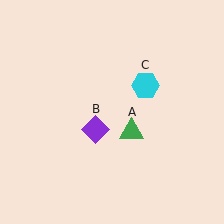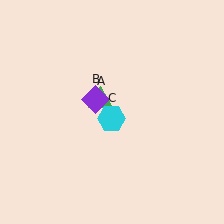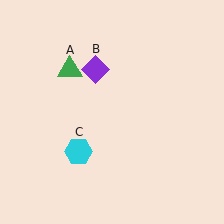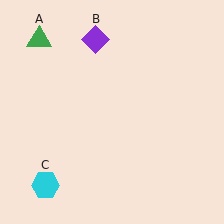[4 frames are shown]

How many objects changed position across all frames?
3 objects changed position: green triangle (object A), purple diamond (object B), cyan hexagon (object C).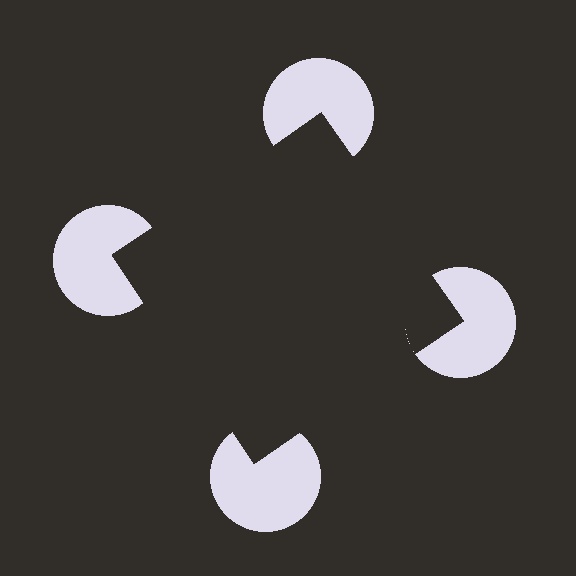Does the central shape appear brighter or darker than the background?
It typically appears slightly darker than the background, even though no actual brightness change is drawn.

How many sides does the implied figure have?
4 sides.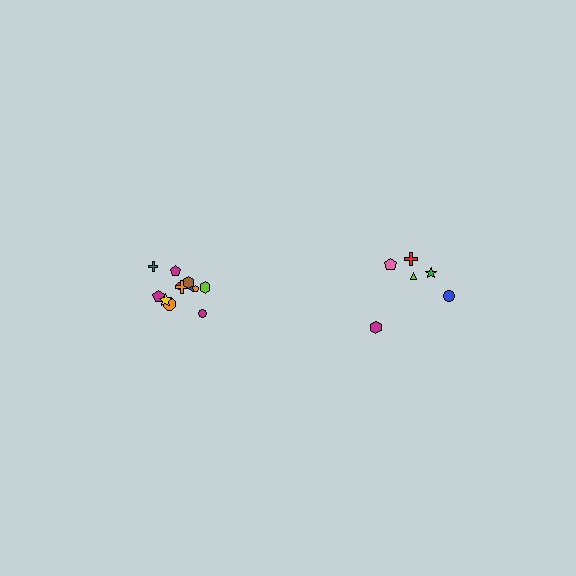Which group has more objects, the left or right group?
The left group.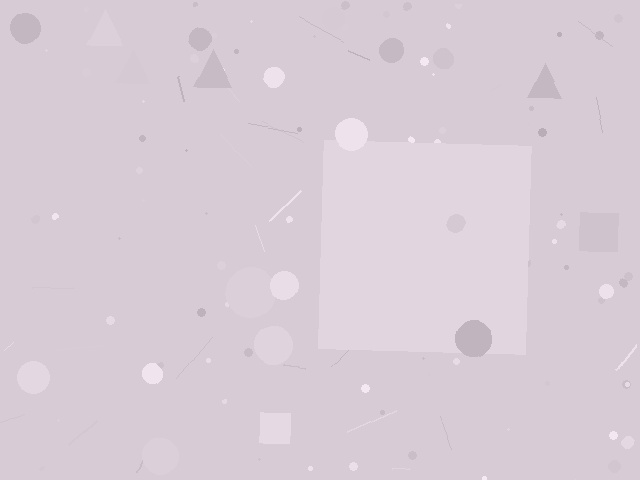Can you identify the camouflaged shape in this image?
The camouflaged shape is a square.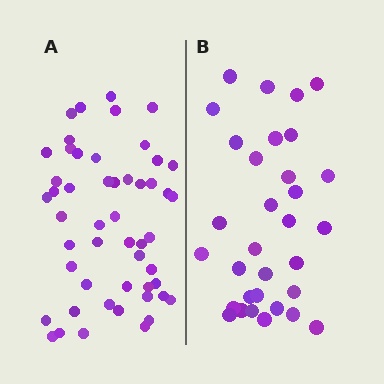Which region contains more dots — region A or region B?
Region A (the left region) has more dots.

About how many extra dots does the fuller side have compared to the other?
Region A has approximately 20 more dots than region B.